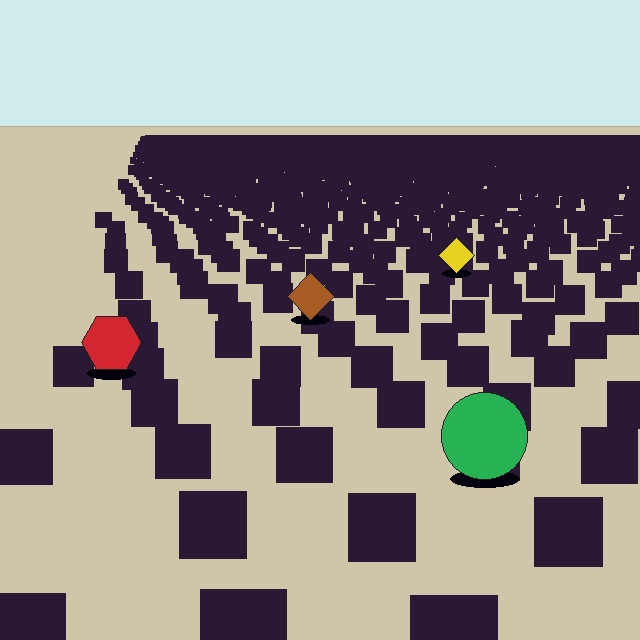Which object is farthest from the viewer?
The yellow diamond is farthest from the viewer. It appears smaller and the ground texture around it is denser.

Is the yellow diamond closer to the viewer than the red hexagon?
No. The red hexagon is closer — you can tell from the texture gradient: the ground texture is coarser near it.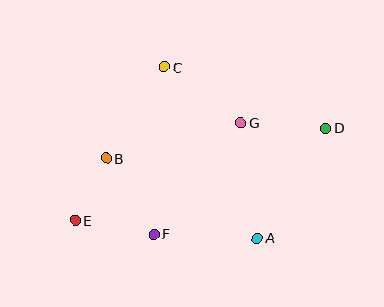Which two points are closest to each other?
Points B and E are closest to each other.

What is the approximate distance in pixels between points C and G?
The distance between C and G is approximately 95 pixels.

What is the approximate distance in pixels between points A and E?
The distance between A and E is approximately 183 pixels.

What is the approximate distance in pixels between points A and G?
The distance between A and G is approximately 117 pixels.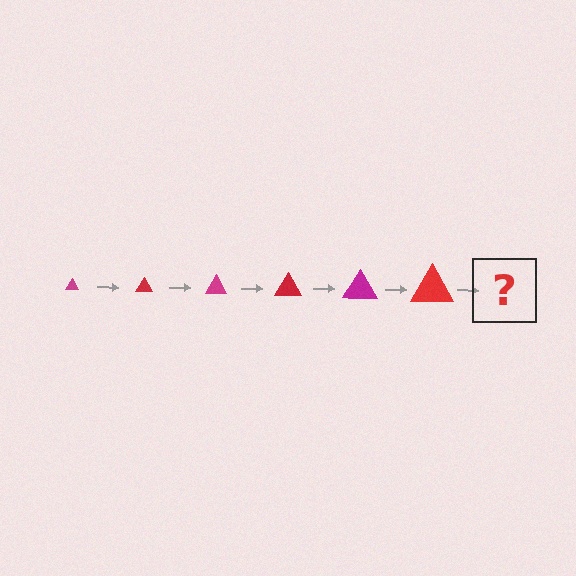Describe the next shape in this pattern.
It should be a magenta triangle, larger than the previous one.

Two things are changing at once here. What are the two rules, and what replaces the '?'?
The two rules are that the triangle grows larger each step and the color cycles through magenta and red. The '?' should be a magenta triangle, larger than the previous one.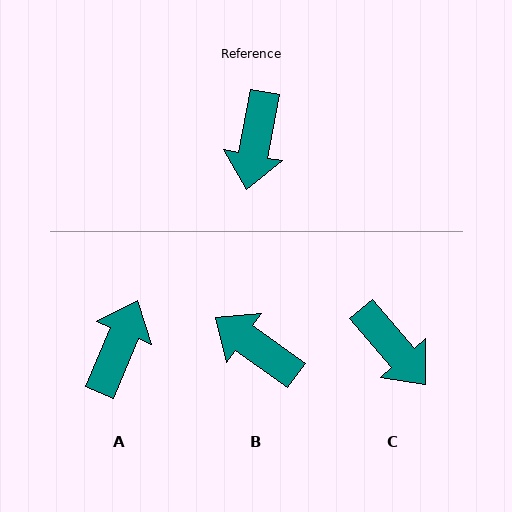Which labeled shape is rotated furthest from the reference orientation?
A, about 168 degrees away.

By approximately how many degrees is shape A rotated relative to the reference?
Approximately 168 degrees counter-clockwise.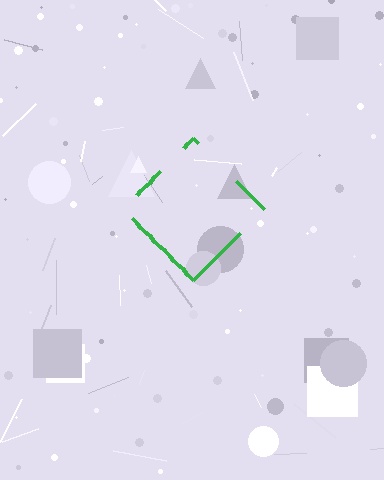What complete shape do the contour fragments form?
The contour fragments form a diamond.